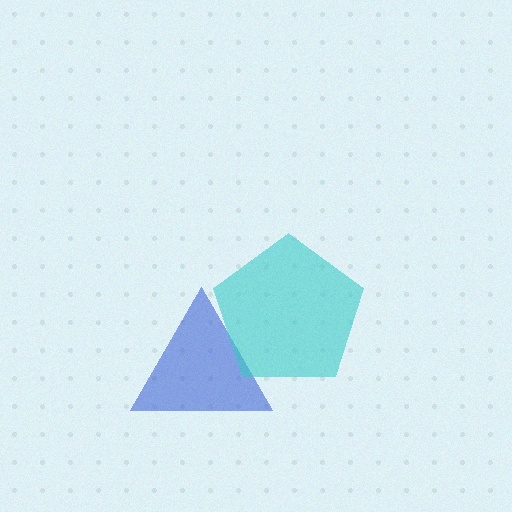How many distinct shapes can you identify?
There are 2 distinct shapes: a blue triangle, a cyan pentagon.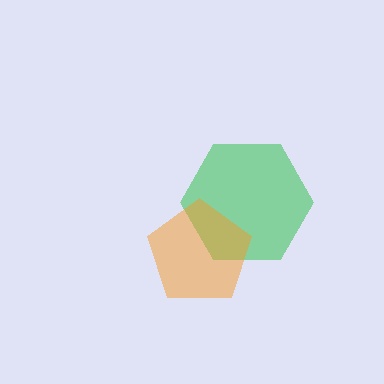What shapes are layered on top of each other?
The layered shapes are: a green hexagon, an orange pentagon.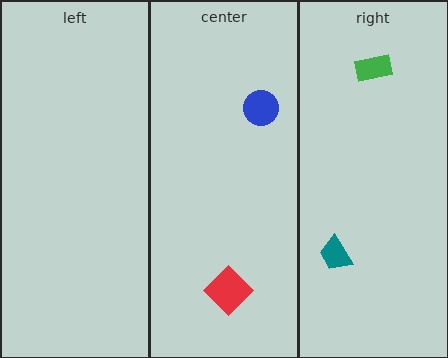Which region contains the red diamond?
The center region.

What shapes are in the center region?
The red diamond, the blue circle.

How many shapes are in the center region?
2.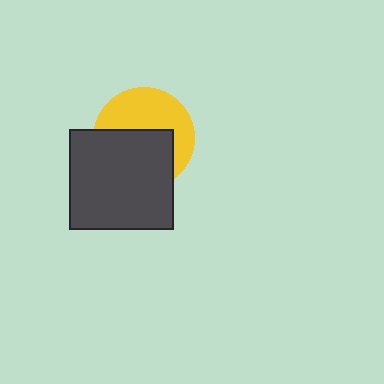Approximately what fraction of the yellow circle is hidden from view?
Roughly 51% of the yellow circle is hidden behind the dark gray rectangle.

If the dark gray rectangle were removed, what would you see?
You would see the complete yellow circle.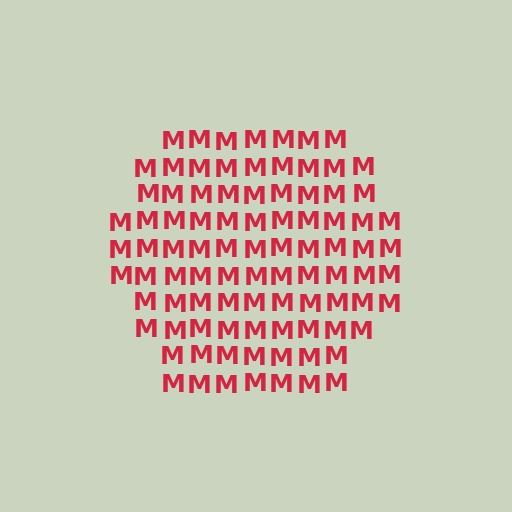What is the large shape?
The large shape is a hexagon.